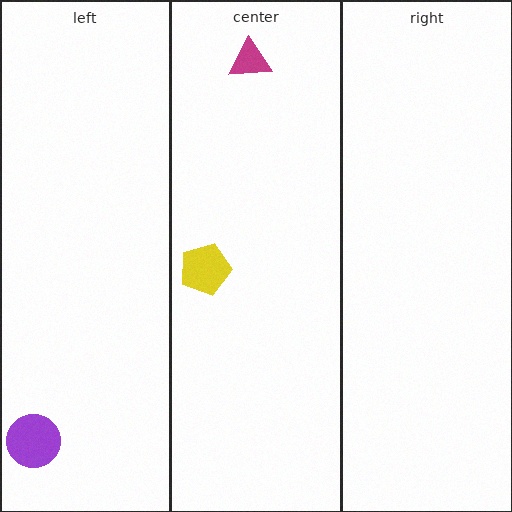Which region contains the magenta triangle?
The center region.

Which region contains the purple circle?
The left region.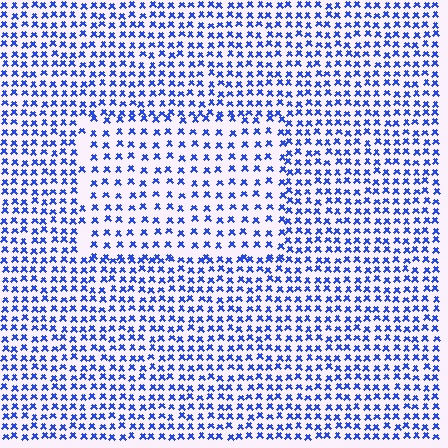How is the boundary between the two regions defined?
The boundary is defined by a change in element density (approximately 1.6x ratio). All elements are the same color, size, and shape.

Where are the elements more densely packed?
The elements are more densely packed outside the rectangle boundary.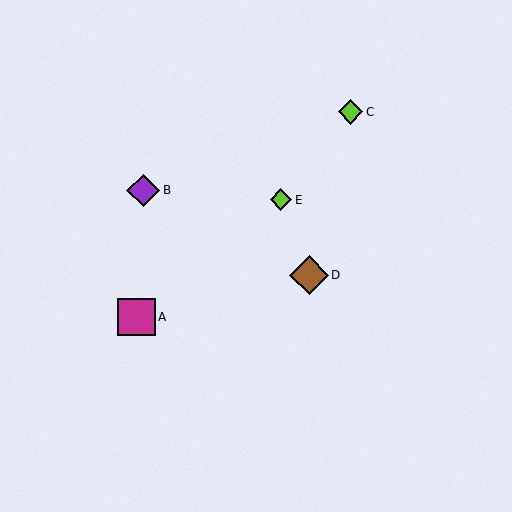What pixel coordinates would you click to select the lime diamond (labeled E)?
Click at (281, 200) to select the lime diamond E.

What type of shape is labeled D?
Shape D is a brown diamond.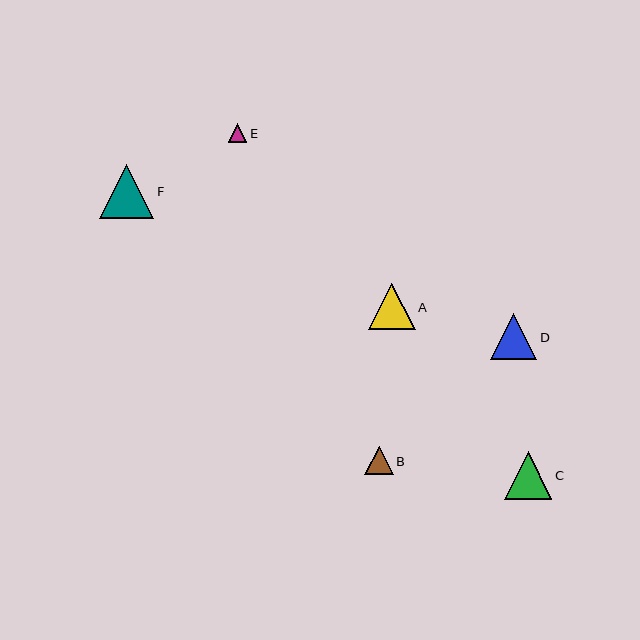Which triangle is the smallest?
Triangle E is the smallest with a size of approximately 18 pixels.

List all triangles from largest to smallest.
From largest to smallest: F, C, A, D, B, E.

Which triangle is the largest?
Triangle F is the largest with a size of approximately 55 pixels.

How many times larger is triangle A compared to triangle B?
Triangle A is approximately 1.6 times the size of triangle B.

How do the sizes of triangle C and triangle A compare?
Triangle C and triangle A are approximately the same size.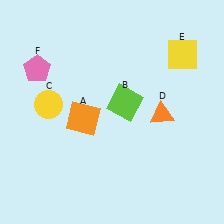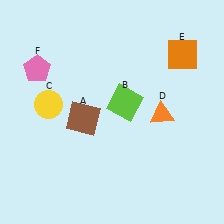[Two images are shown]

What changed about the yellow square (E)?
In Image 1, E is yellow. In Image 2, it changed to orange.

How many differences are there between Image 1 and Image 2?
There are 2 differences between the two images.